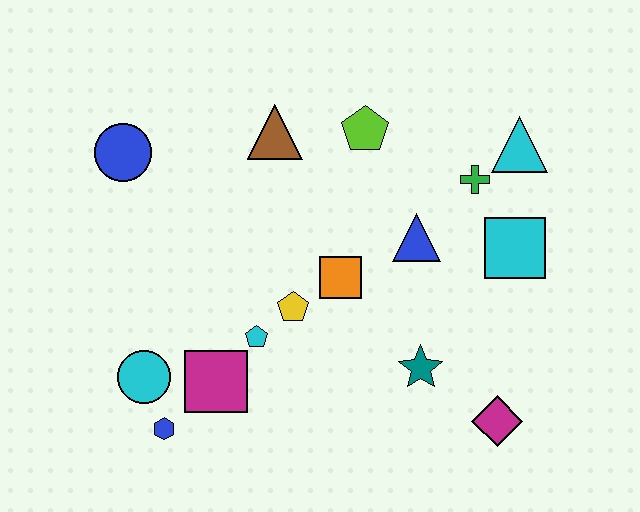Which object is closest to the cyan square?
The green cross is closest to the cyan square.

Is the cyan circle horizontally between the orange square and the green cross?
No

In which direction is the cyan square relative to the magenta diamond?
The cyan square is above the magenta diamond.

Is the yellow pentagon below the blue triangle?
Yes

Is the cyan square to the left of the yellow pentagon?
No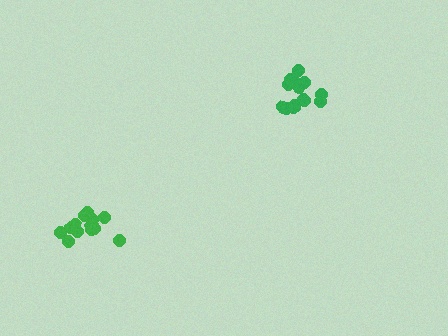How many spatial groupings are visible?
There are 2 spatial groupings.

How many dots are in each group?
Group 1: 14 dots, Group 2: 13 dots (27 total).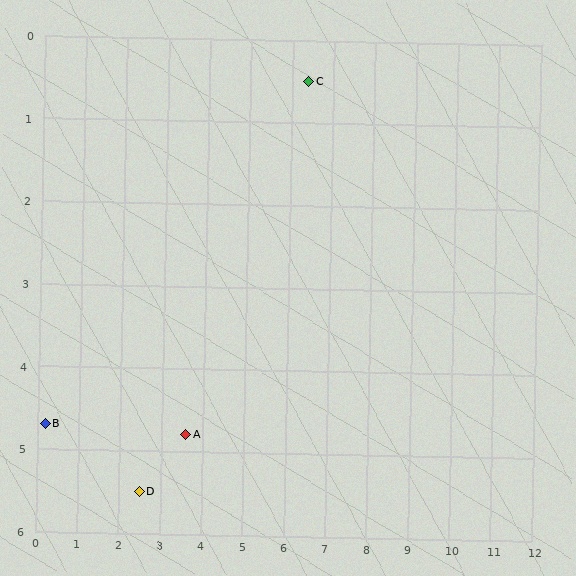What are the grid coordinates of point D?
Point D is at approximately (2.5, 5.5).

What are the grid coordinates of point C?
Point C is at approximately (6.4, 0.5).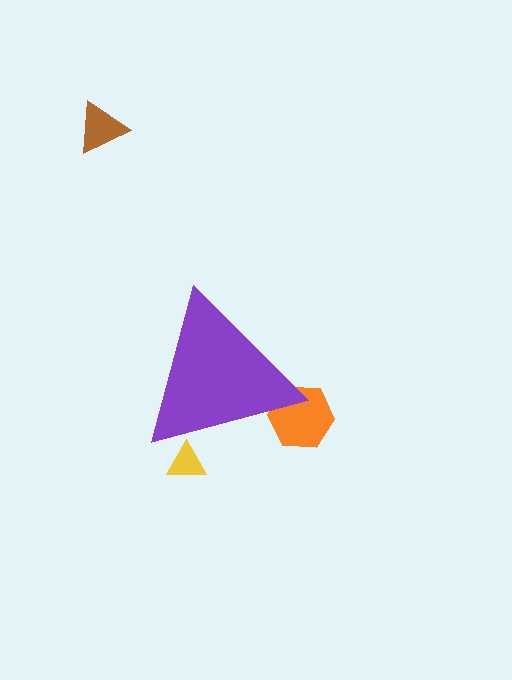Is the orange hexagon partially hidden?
Yes, the orange hexagon is partially hidden behind the purple triangle.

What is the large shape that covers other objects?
A purple triangle.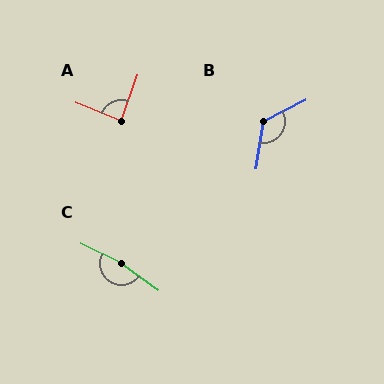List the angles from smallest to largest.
A (87°), B (127°), C (169°).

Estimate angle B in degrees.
Approximately 127 degrees.